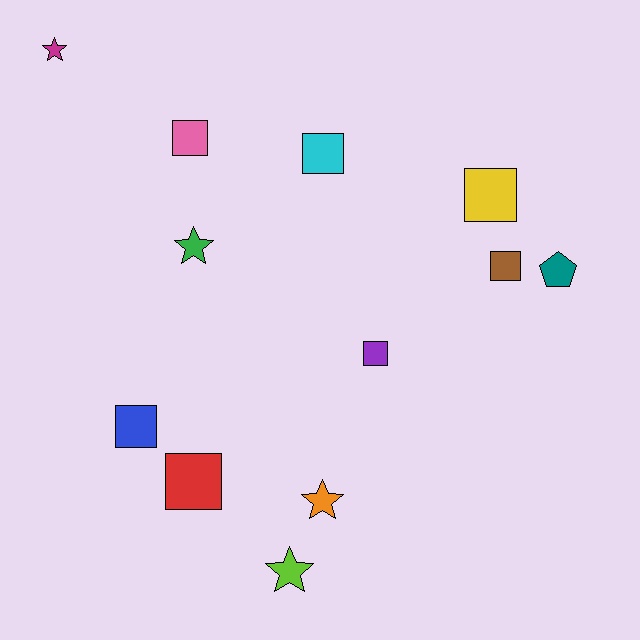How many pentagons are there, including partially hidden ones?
There is 1 pentagon.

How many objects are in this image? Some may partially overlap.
There are 12 objects.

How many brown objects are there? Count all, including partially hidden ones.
There is 1 brown object.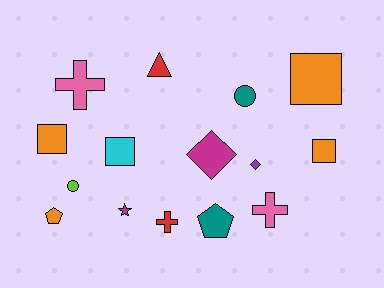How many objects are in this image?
There are 15 objects.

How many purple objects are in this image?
There is 1 purple object.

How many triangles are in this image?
There is 1 triangle.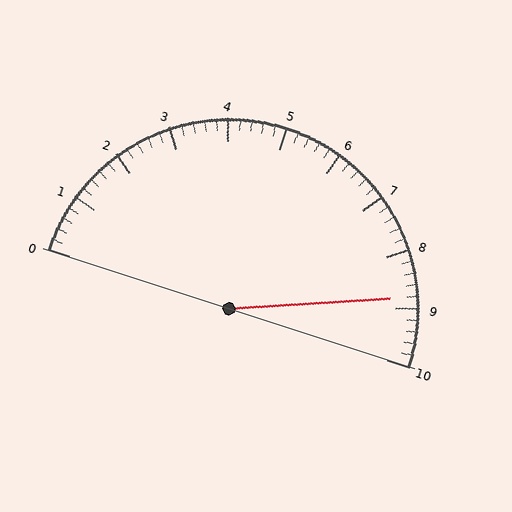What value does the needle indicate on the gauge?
The needle indicates approximately 8.8.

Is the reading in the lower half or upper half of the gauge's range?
The reading is in the upper half of the range (0 to 10).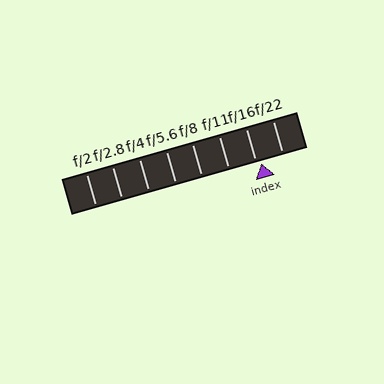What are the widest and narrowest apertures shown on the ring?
The widest aperture shown is f/2 and the narrowest is f/22.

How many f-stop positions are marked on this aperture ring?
There are 8 f-stop positions marked.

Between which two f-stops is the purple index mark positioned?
The index mark is between f/16 and f/22.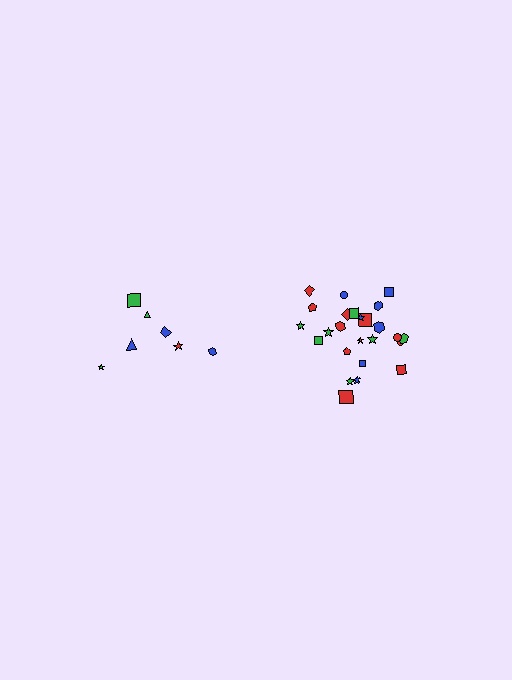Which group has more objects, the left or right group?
The right group.